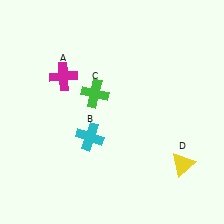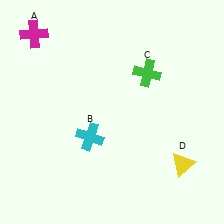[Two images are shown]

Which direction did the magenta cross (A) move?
The magenta cross (A) moved up.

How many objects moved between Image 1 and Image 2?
2 objects moved between the two images.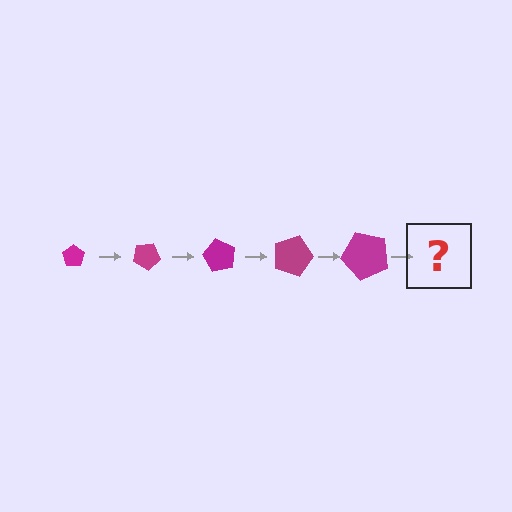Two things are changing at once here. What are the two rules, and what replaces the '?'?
The two rules are that the pentagon grows larger each step and it rotates 30 degrees each step. The '?' should be a pentagon, larger than the previous one and rotated 150 degrees from the start.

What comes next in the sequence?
The next element should be a pentagon, larger than the previous one and rotated 150 degrees from the start.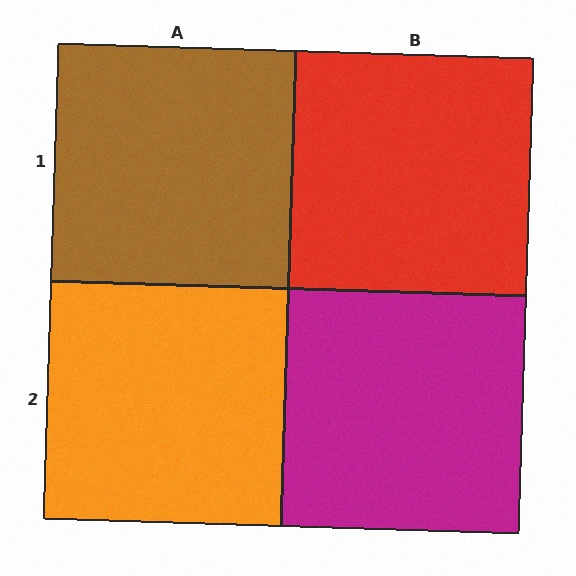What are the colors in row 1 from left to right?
Brown, red.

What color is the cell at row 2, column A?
Orange.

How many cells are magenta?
1 cell is magenta.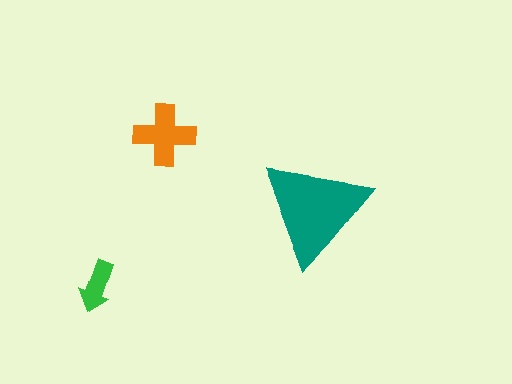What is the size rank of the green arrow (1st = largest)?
3rd.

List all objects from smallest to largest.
The green arrow, the orange cross, the teal triangle.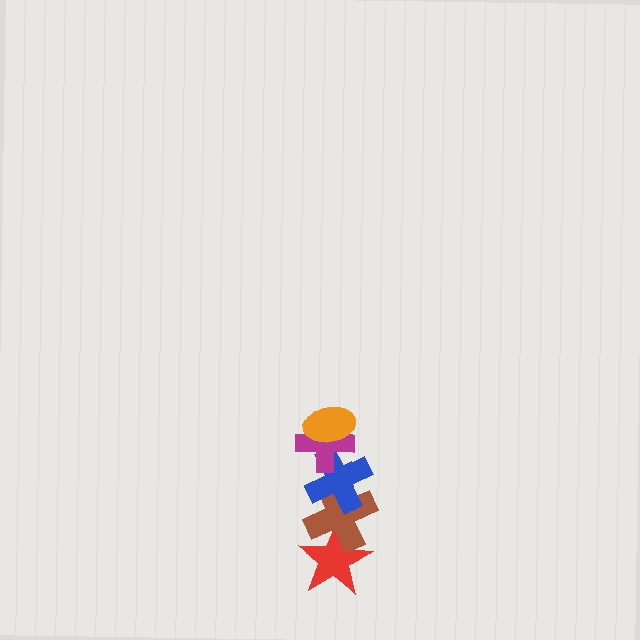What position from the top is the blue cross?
The blue cross is 3rd from the top.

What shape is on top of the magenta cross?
The orange ellipse is on top of the magenta cross.